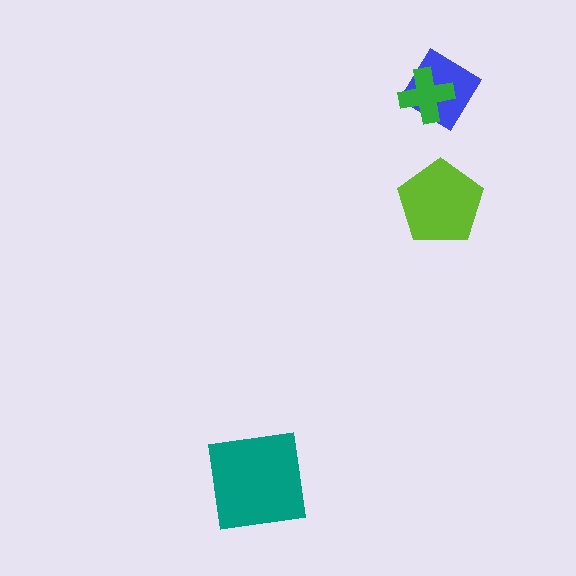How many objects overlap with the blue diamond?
1 object overlaps with the blue diamond.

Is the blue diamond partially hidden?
Yes, it is partially covered by another shape.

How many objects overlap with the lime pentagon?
0 objects overlap with the lime pentagon.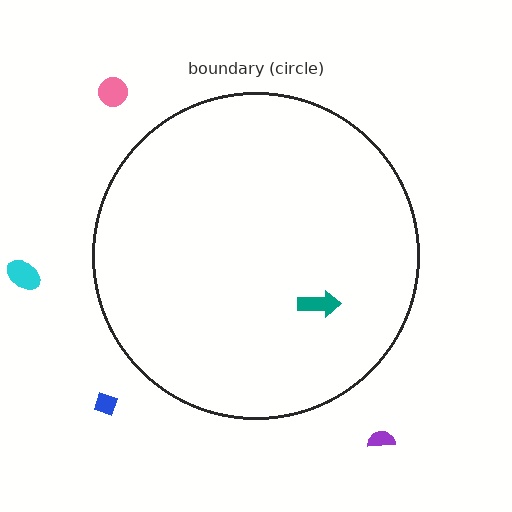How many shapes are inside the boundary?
1 inside, 4 outside.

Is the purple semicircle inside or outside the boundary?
Outside.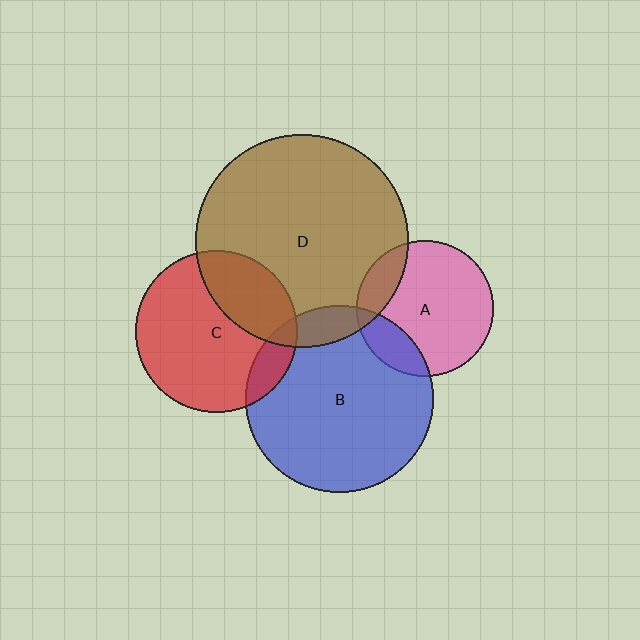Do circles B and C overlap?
Yes.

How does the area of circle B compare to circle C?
Approximately 1.3 times.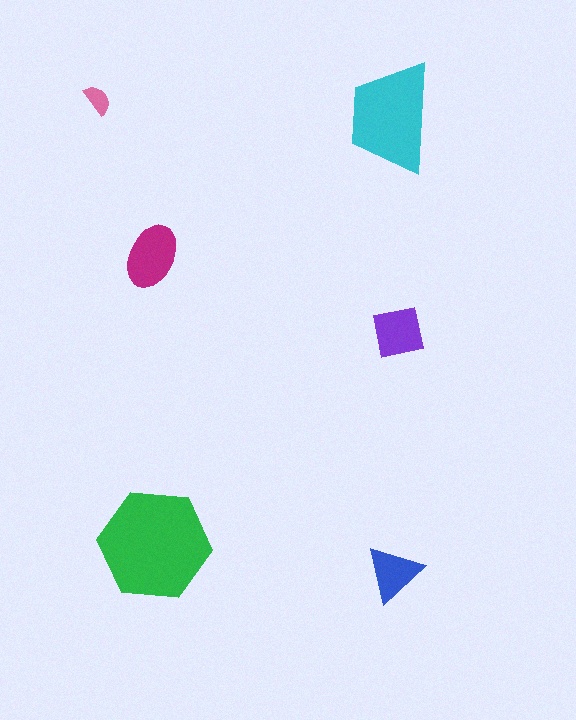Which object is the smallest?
The pink semicircle.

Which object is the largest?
The green hexagon.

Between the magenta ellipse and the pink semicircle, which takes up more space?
The magenta ellipse.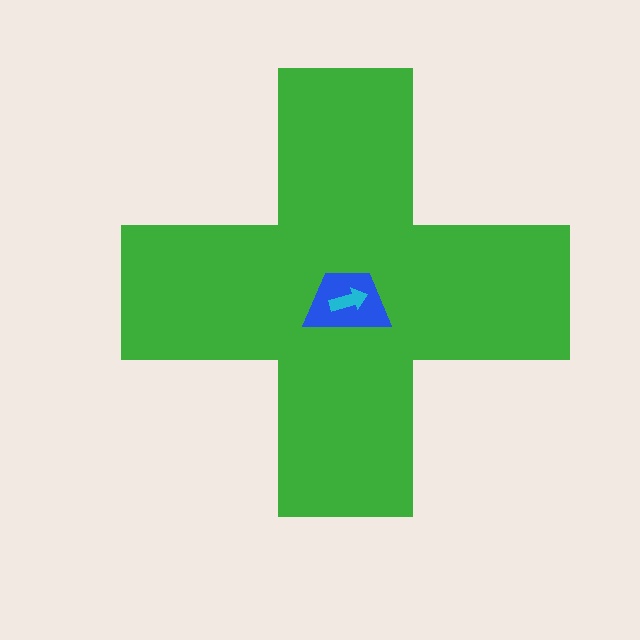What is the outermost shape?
The green cross.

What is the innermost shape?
The cyan arrow.